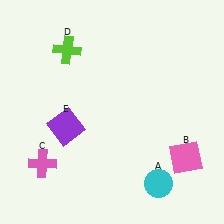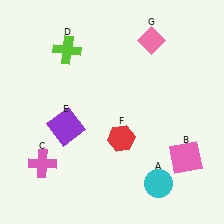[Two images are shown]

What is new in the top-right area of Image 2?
A pink diamond (G) was added in the top-right area of Image 2.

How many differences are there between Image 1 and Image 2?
There are 2 differences between the two images.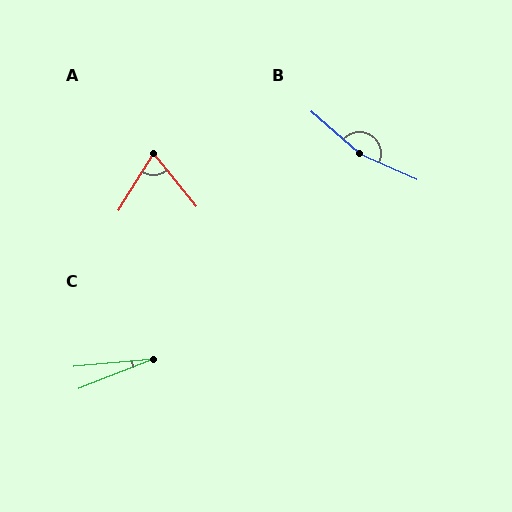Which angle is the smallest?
C, at approximately 16 degrees.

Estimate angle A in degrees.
Approximately 71 degrees.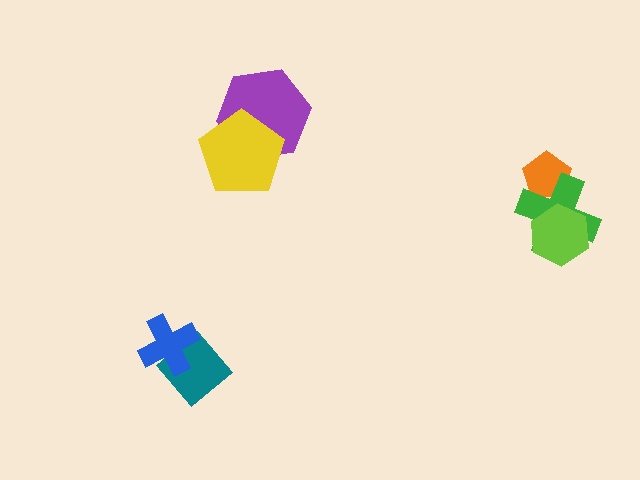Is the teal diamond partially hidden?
Yes, it is partially covered by another shape.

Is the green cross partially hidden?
Yes, it is partially covered by another shape.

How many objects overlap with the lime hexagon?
1 object overlaps with the lime hexagon.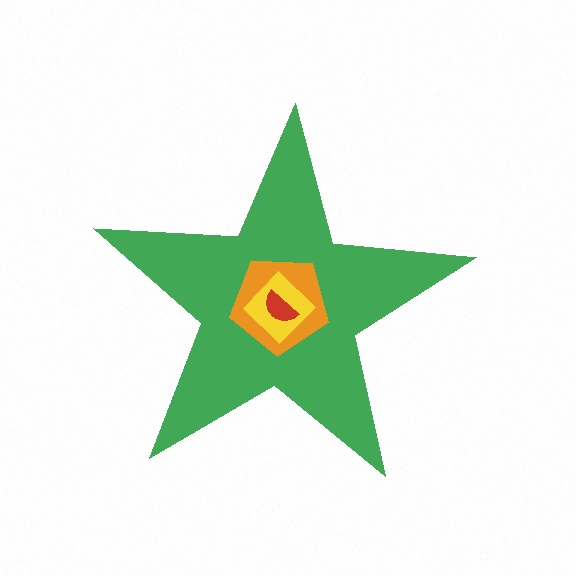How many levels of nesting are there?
4.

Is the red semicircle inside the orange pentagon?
Yes.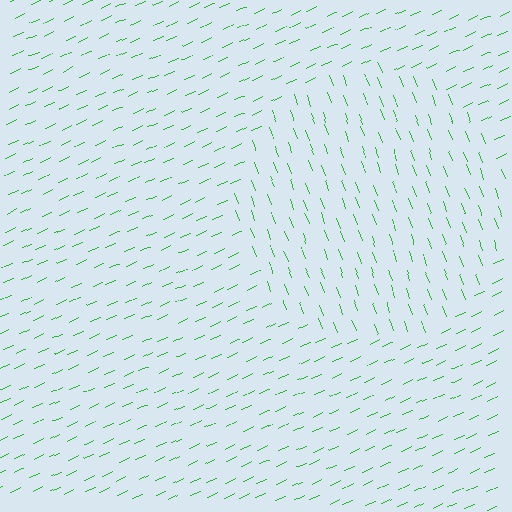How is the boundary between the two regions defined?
The boundary is defined purely by a change in line orientation (approximately 85 degrees difference). All lines are the same color and thickness.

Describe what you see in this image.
The image is filled with small green line segments. A circle region in the image has lines oriented differently from the surrounding lines, creating a visible texture boundary.